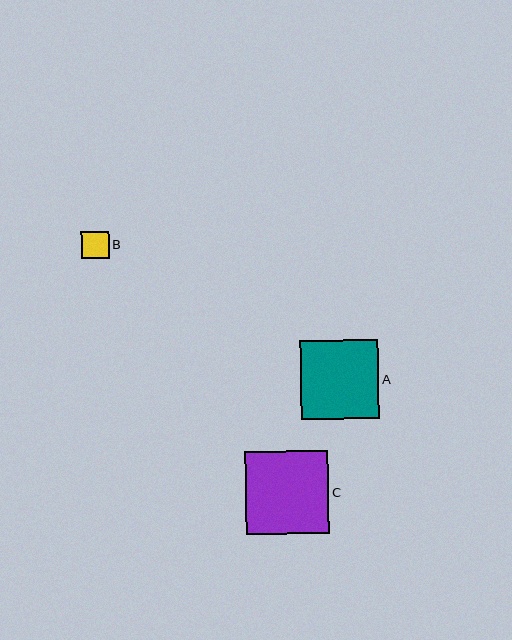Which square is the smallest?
Square B is the smallest with a size of approximately 27 pixels.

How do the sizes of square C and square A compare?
Square C and square A are approximately the same size.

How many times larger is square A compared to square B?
Square A is approximately 2.9 times the size of square B.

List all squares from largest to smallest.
From largest to smallest: C, A, B.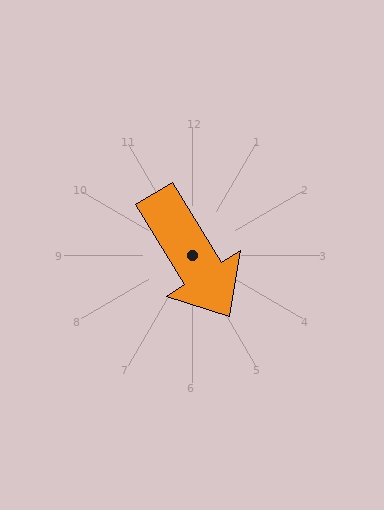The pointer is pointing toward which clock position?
Roughly 5 o'clock.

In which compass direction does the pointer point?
Southeast.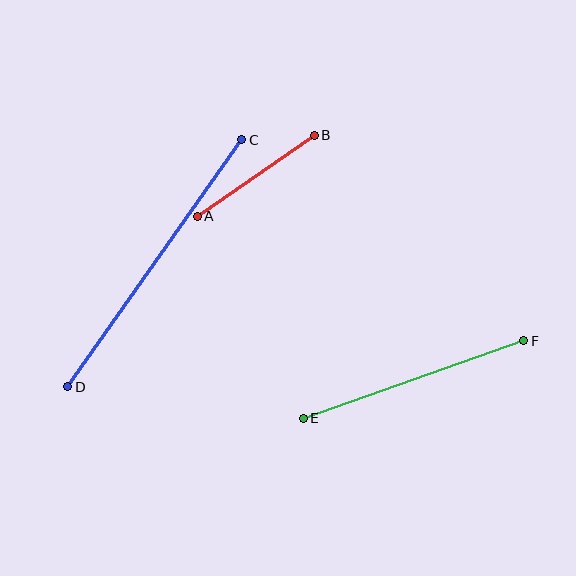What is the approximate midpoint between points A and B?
The midpoint is at approximately (256, 176) pixels.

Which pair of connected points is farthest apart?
Points C and D are farthest apart.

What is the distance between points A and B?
The distance is approximately 142 pixels.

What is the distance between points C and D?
The distance is approximately 302 pixels.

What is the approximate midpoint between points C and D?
The midpoint is at approximately (155, 263) pixels.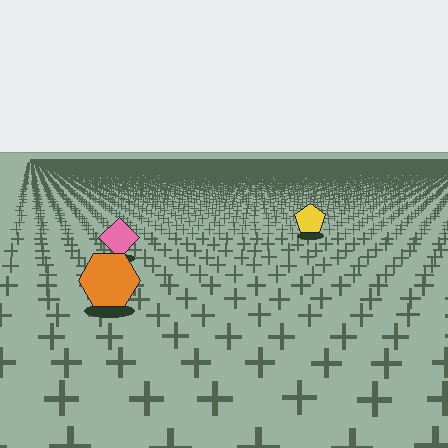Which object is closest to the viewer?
The orange hexagon is closest. The texture marks near it are larger and more spread out.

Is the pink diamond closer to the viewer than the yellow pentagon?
Yes. The pink diamond is closer — you can tell from the texture gradient: the ground texture is coarser near it.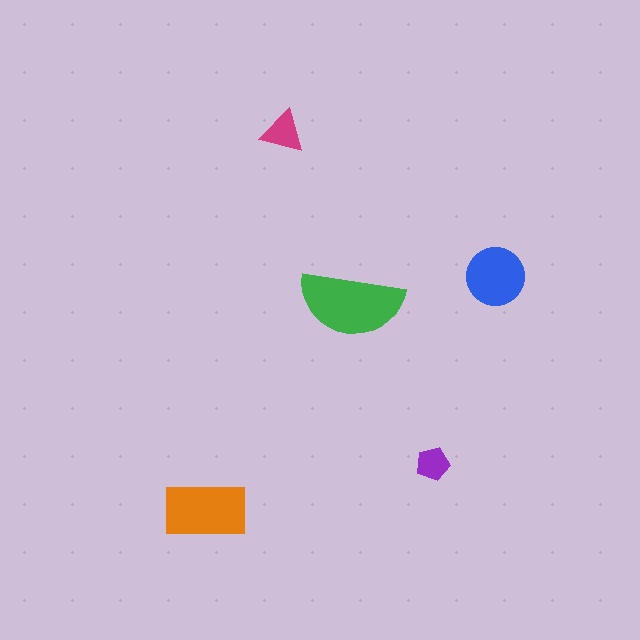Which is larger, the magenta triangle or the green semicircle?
The green semicircle.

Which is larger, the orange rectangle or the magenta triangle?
The orange rectangle.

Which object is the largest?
The green semicircle.